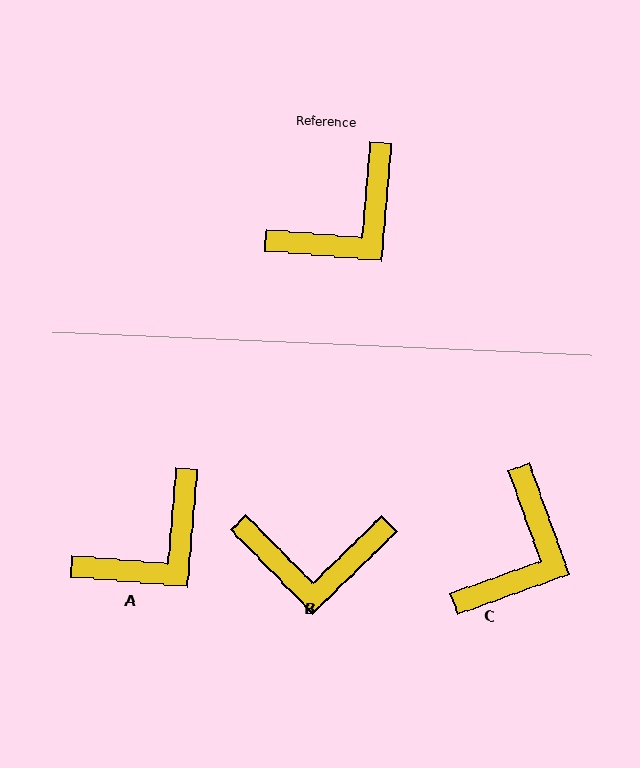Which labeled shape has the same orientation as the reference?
A.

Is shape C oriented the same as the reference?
No, it is off by about 24 degrees.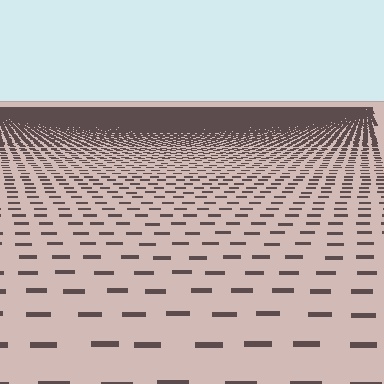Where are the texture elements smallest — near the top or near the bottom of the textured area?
Near the top.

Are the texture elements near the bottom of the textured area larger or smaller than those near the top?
Larger. Near the bottom, elements are closer to the viewer and appear at a bigger on-screen size.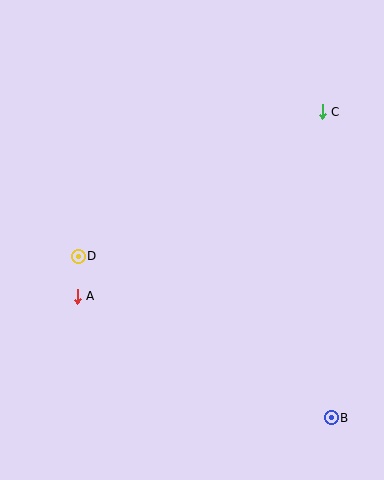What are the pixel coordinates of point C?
Point C is at (322, 112).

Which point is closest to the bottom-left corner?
Point A is closest to the bottom-left corner.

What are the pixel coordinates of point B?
Point B is at (331, 418).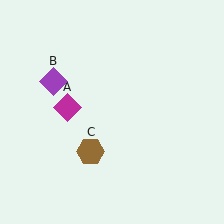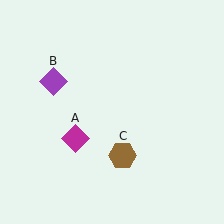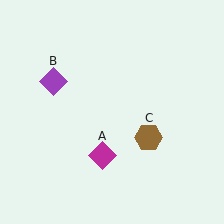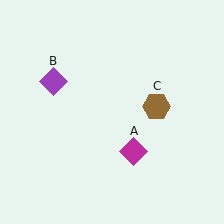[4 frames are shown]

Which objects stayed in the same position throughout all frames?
Purple diamond (object B) remained stationary.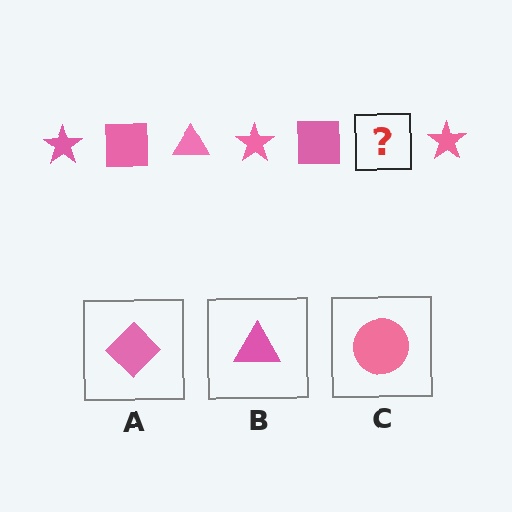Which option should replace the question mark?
Option B.